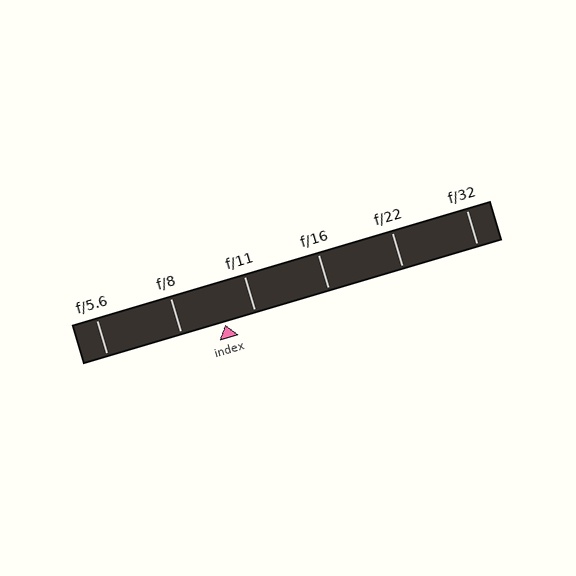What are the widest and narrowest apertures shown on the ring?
The widest aperture shown is f/5.6 and the narrowest is f/32.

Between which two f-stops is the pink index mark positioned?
The index mark is between f/8 and f/11.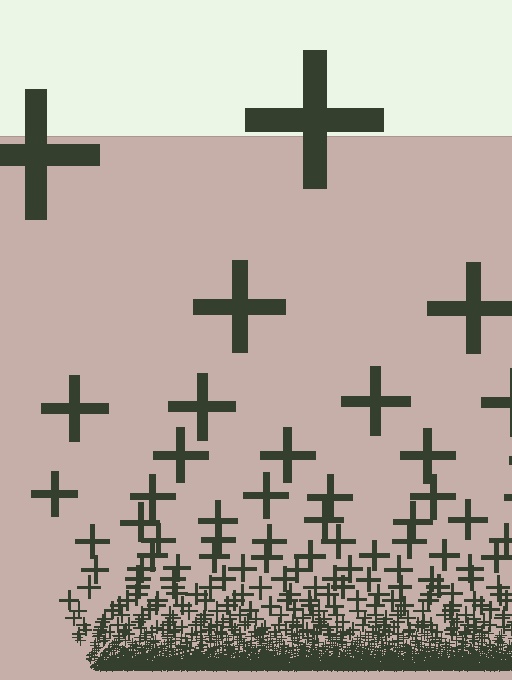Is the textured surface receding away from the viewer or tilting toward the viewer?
The surface appears to tilt toward the viewer. Texture elements get larger and sparser toward the top.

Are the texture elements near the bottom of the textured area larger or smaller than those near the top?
Smaller. The gradient is inverted — elements near the bottom are smaller and denser.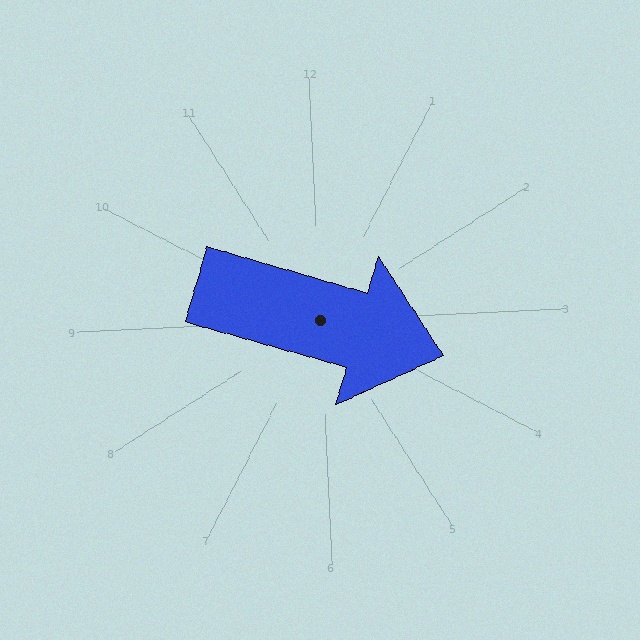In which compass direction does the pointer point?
East.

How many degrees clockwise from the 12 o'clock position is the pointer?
Approximately 109 degrees.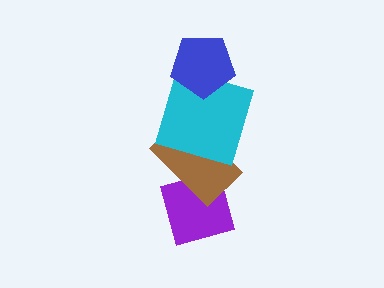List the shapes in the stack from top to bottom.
From top to bottom: the blue pentagon, the cyan square, the brown rectangle, the purple diamond.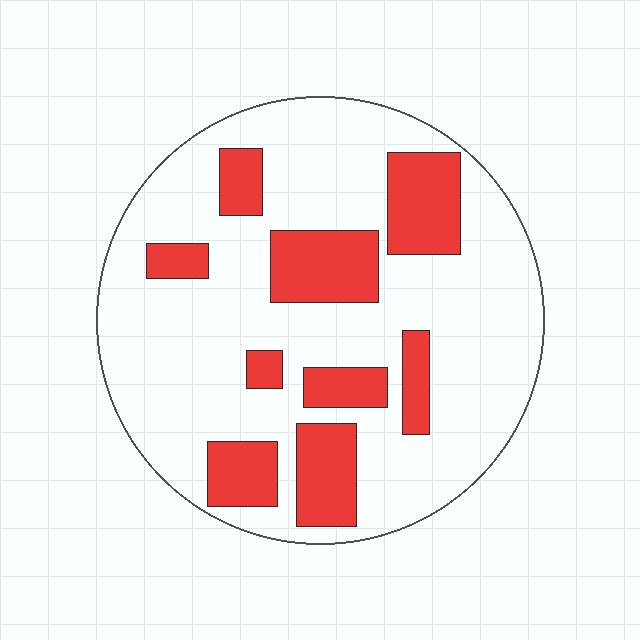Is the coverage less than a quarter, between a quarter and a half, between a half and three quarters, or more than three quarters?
Between a quarter and a half.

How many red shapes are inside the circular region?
9.